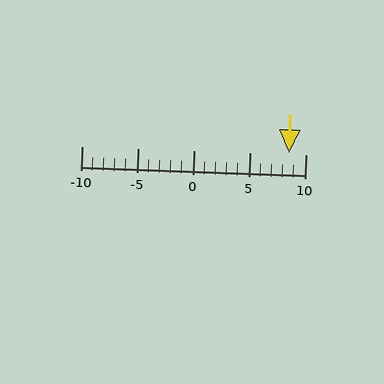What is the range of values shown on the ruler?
The ruler shows values from -10 to 10.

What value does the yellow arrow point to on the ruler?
The yellow arrow points to approximately 8.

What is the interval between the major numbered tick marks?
The major tick marks are spaced 5 units apart.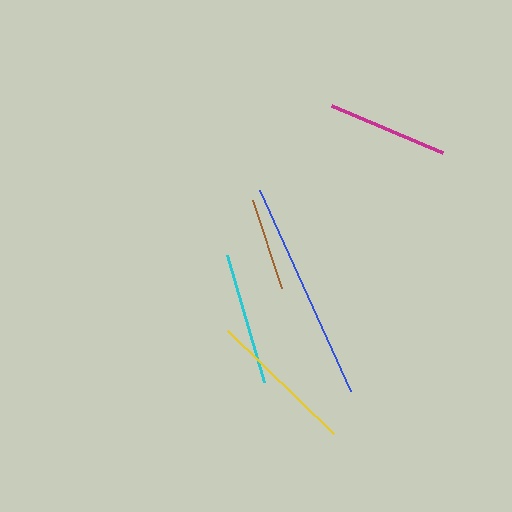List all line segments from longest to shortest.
From longest to shortest: blue, yellow, cyan, magenta, brown.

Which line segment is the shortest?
The brown line is the shortest at approximately 93 pixels.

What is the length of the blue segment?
The blue segment is approximately 221 pixels long.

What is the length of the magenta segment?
The magenta segment is approximately 120 pixels long.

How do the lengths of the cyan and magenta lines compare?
The cyan and magenta lines are approximately the same length.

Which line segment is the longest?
The blue line is the longest at approximately 221 pixels.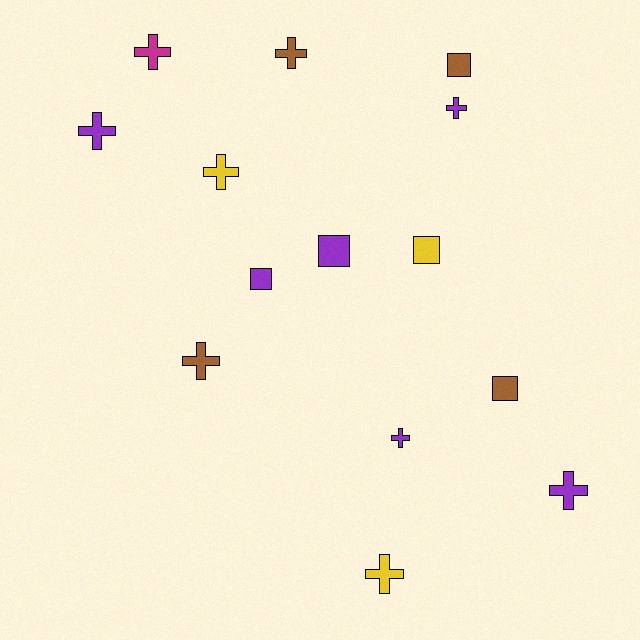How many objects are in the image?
There are 14 objects.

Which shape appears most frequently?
Cross, with 9 objects.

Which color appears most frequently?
Purple, with 6 objects.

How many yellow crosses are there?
There are 2 yellow crosses.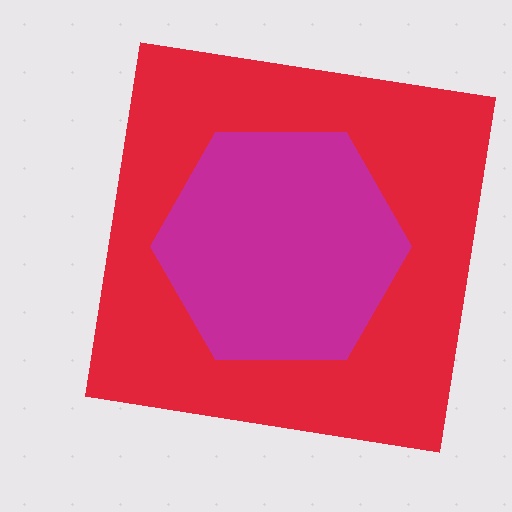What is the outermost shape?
The red square.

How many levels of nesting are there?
2.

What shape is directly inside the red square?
The magenta hexagon.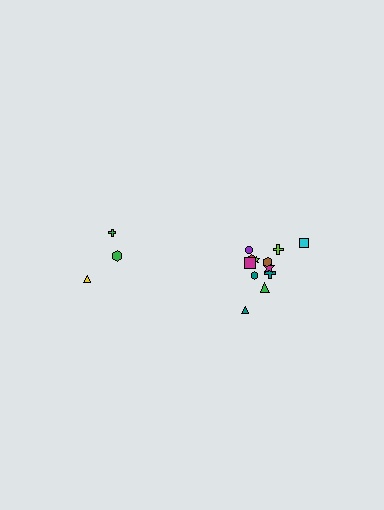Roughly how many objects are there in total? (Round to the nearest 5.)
Roughly 15 objects in total.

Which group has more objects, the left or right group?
The right group.